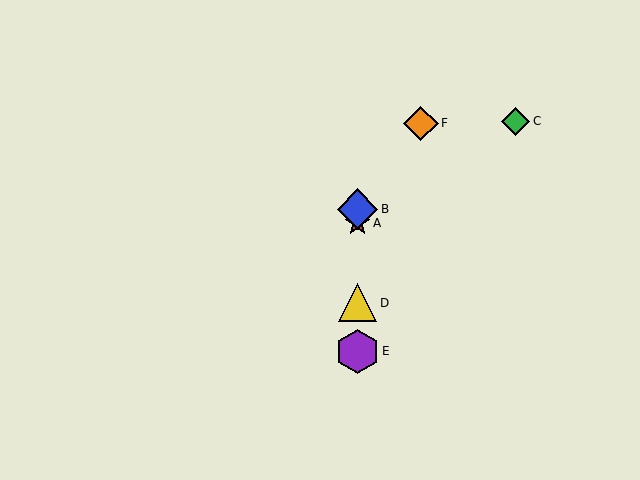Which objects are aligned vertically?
Objects A, B, D, E are aligned vertically.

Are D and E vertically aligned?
Yes, both are at x≈357.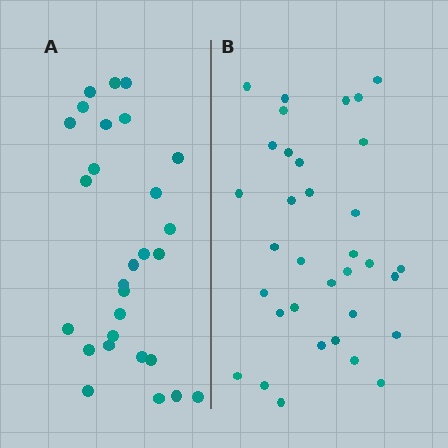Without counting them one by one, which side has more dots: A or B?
Region B (the right region) has more dots.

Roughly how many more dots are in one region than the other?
Region B has about 6 more dots than region A.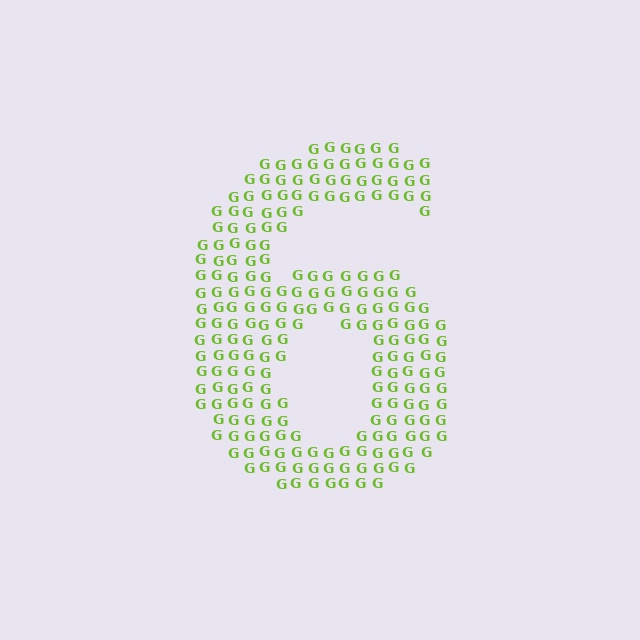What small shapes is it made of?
It is made of small letter G's.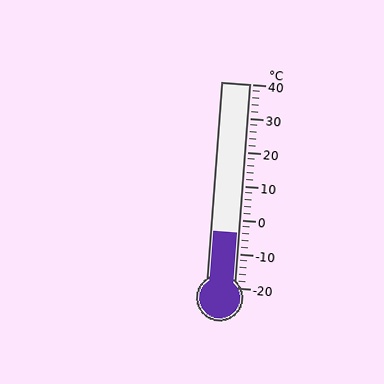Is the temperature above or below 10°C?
The temperature is below 10°C.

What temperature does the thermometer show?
The thermometer shows approximately -4°C.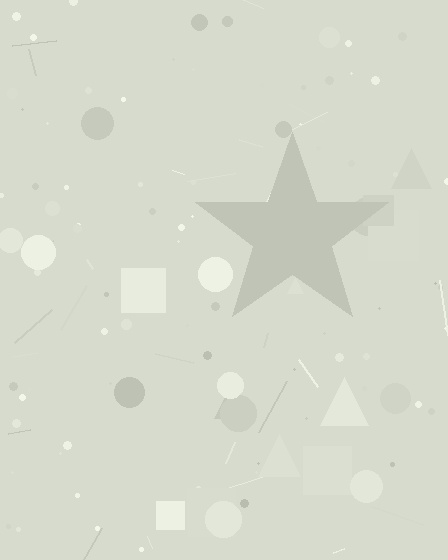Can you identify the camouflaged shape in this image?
The camouflaged shape is a star.